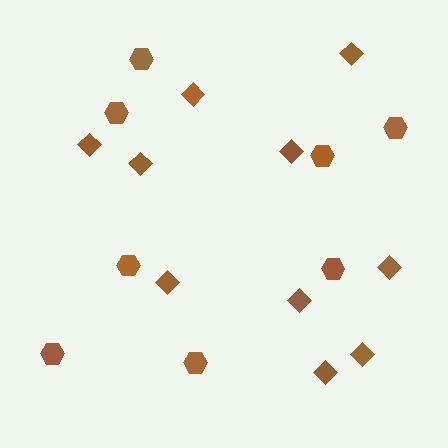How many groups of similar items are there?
There are 2 groups: one group of hexagons (8) and one group of diamonds (10).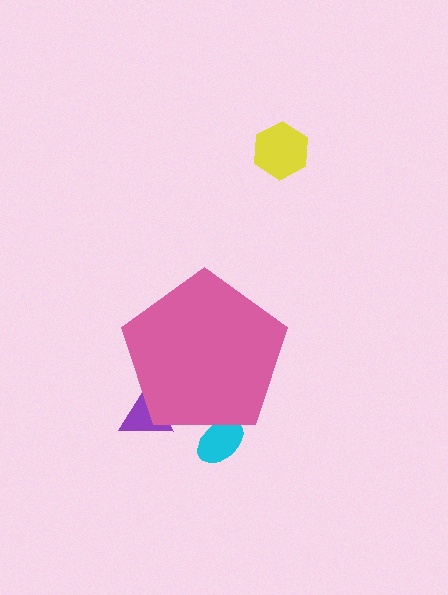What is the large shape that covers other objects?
A pink pentagon.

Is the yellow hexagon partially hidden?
No, the yellow hexagon is fully visible.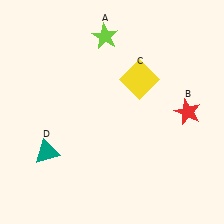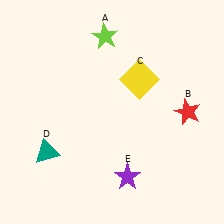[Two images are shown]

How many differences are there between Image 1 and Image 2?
There is 1 difference between the two images.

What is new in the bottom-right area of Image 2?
A purple star (E) was added in the bottom-right area of Image 2.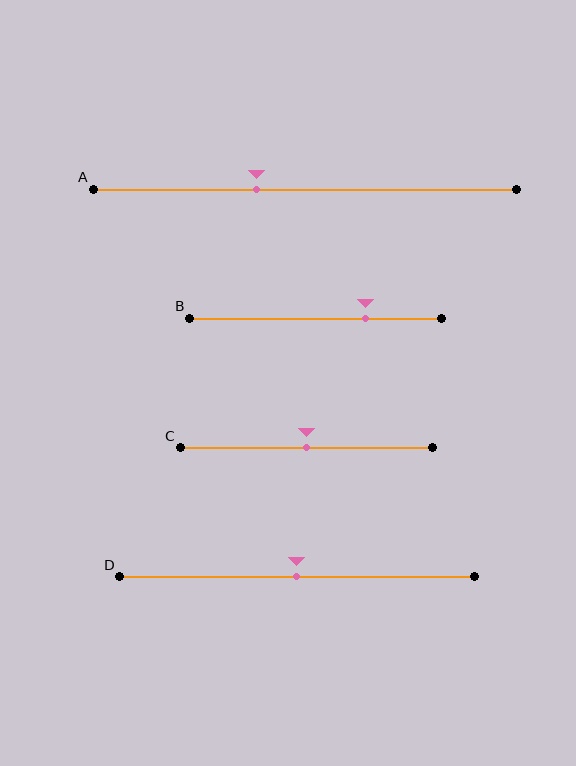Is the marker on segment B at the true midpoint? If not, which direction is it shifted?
No, the marker on segment B is shifted to the right by about 20% of the segment length.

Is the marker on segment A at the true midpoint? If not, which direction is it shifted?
No, the marker on segment A is shifted to the left by about 12% of the segment length.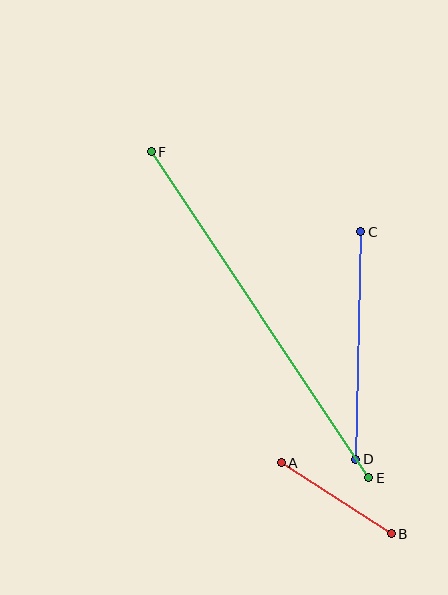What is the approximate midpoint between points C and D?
The midpoint is at approximately (358, 346) pixels.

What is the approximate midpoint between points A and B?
The midpoint is at approximately (336, 498) pixels.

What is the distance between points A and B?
The distance is approximately 131 pixels.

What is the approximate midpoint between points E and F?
The midpoint is at approximately (260, 315) pixels.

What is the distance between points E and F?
The distance is approximately 392 pixels.